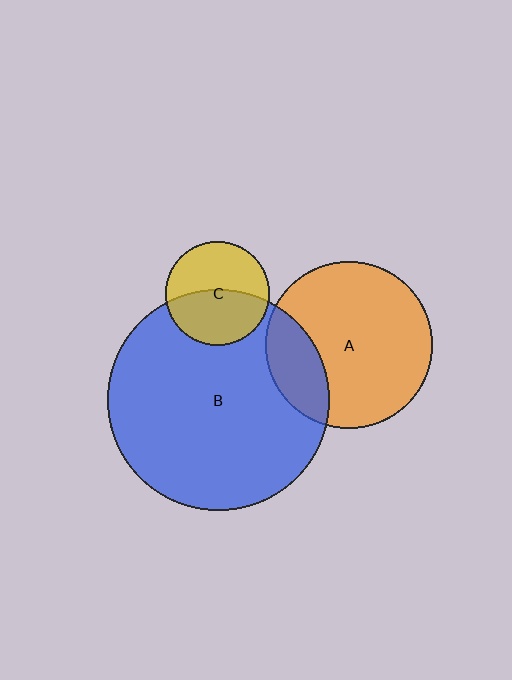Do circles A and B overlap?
Yes.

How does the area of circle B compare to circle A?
Approximately 1.8 times.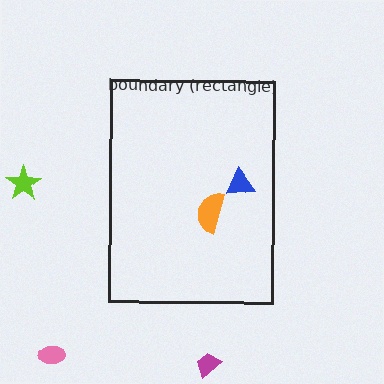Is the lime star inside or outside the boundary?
Outside.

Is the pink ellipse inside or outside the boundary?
Outside.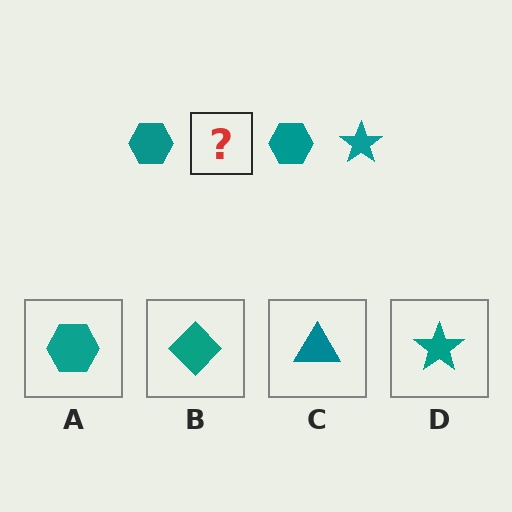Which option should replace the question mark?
Option D.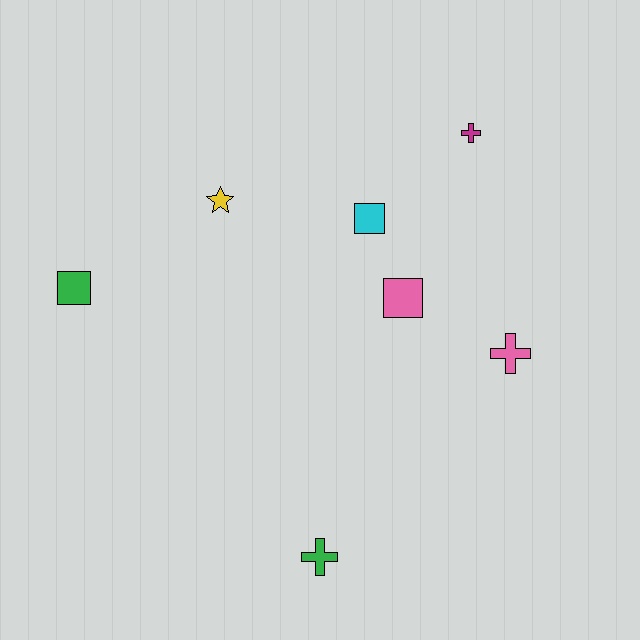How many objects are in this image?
There are 7 objects.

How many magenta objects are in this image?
There is 1 magenta object.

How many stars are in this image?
There is 1 star.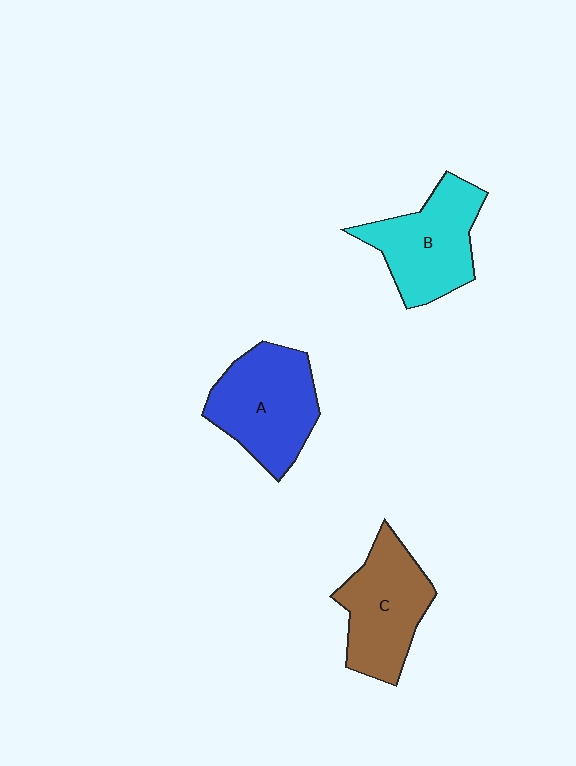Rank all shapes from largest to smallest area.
From largest to smallest: A (blue), B (cyan), C (brown).